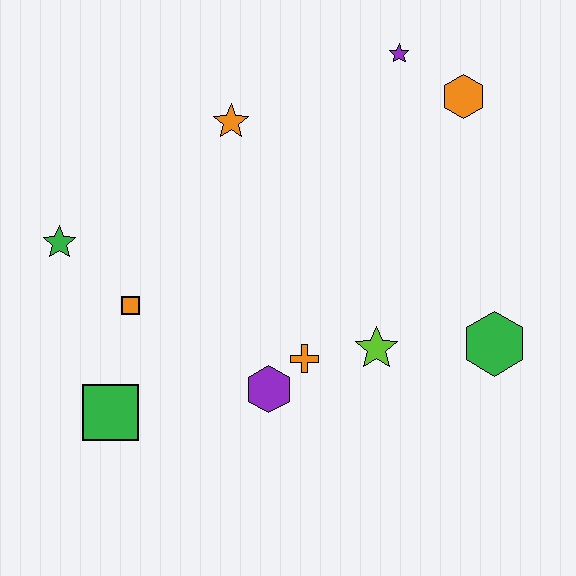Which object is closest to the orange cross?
The purple hexagon is closest to the orange cross.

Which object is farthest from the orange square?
The orange hexagon is farthest from the orange square.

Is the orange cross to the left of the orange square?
No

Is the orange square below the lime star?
No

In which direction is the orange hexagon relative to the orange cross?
The orange hexagon is above the orange cross.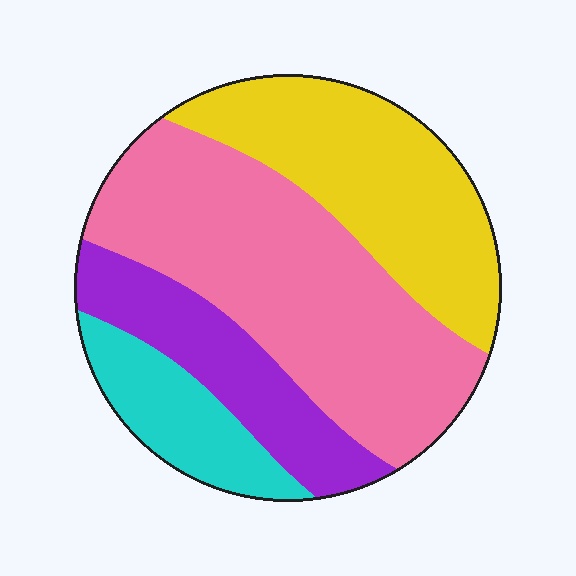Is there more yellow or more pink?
Pink.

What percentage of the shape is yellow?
Yellow takes up about one quarter (1/4) of the shape.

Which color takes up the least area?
Cyan, at roughly 10%.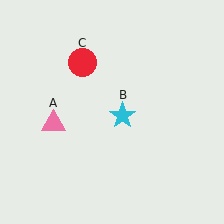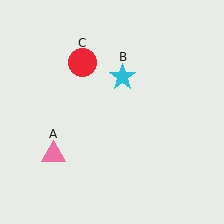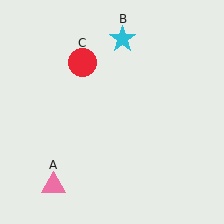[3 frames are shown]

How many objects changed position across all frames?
2 objects changed position: pink triangle (object A), cyan star (object B).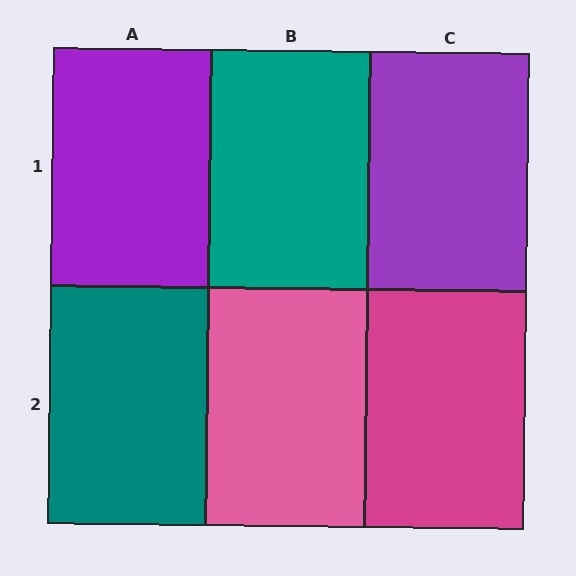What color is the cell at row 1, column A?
Purple.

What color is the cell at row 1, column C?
Purple.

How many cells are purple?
2 cells are purple.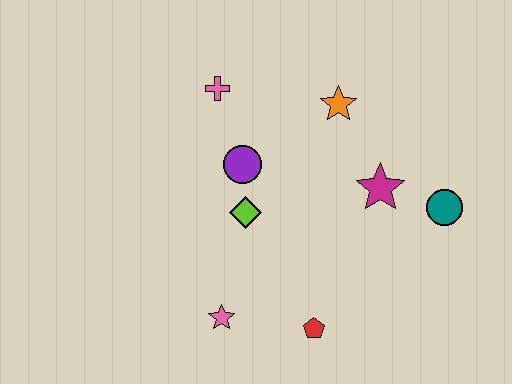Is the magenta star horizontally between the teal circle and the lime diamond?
Yes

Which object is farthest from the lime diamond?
The teal circle is farthest from the lime diamond.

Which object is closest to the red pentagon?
The pink star is closest to the red pentagon.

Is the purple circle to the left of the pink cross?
No